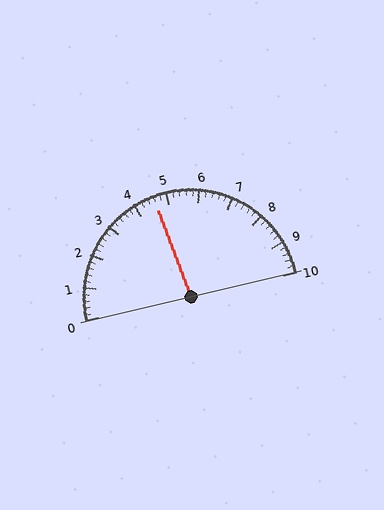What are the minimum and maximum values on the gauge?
The gauge ranges from 0 to 10.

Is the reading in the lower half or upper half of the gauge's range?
The reading is in the lower half of the range (0 to 10).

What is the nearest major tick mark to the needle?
The nearest major tick mark is 5.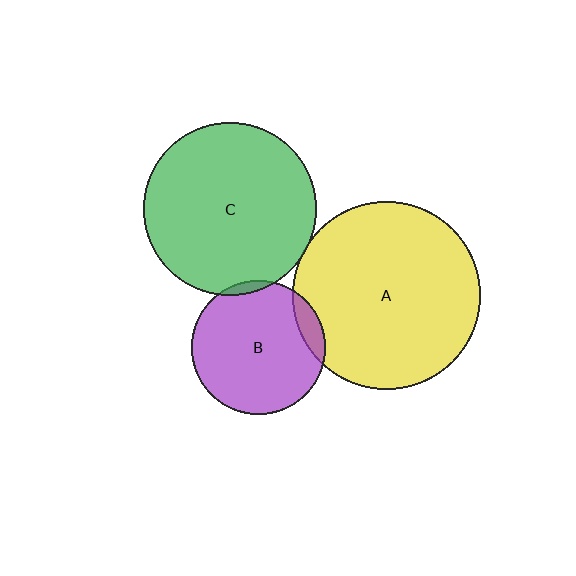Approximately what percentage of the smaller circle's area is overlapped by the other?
Approximately 5%.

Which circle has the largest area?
Circle A (yellow).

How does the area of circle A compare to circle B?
Approximately 2.0 times.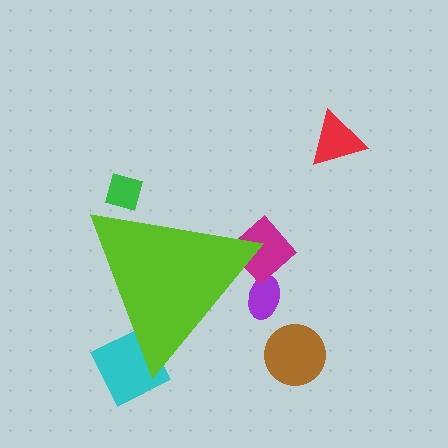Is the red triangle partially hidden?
No, the red triangle is fully visible.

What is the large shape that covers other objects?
A lime triangle.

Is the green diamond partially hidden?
Yes, the green diamond is partially hidden behind the lime triangle.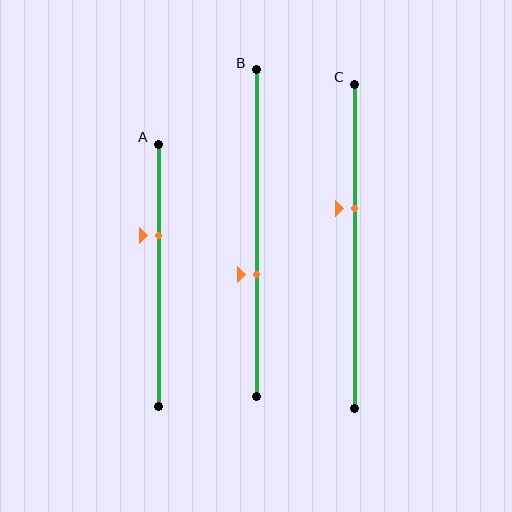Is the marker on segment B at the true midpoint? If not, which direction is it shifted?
No, the marker on segment B is shifted downward by about 13% of the segment length.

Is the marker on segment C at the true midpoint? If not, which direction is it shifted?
No, the marker on segment C is shifted upward by about 12% of the segment length.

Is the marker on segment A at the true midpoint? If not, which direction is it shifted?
No, the marker on segment A is shifted upward by about 15% of the segment length.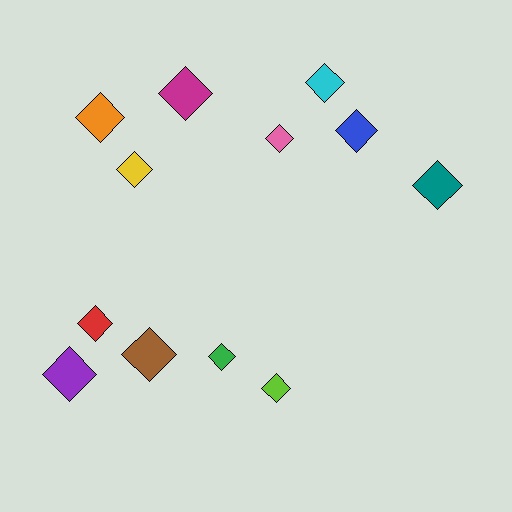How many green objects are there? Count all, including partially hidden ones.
There is 1 green object.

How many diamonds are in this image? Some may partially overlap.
There are 12 diamonds.